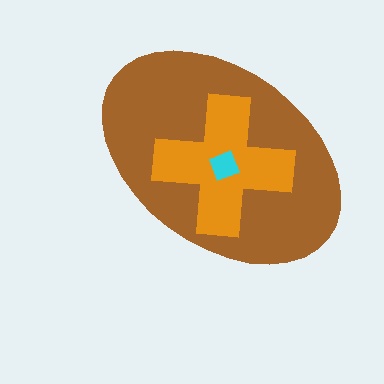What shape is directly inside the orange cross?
The cyan square.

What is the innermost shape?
The cyan square.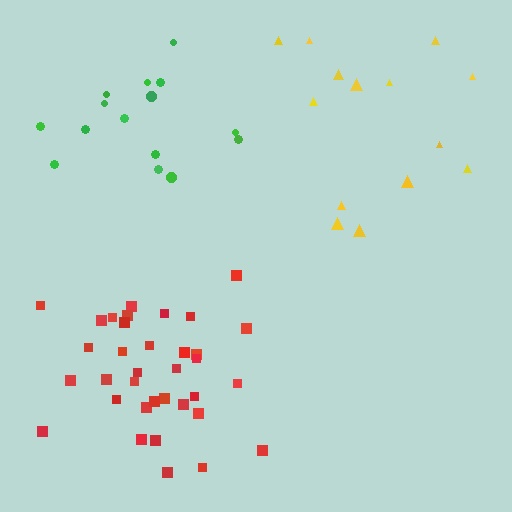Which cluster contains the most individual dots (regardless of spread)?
Red (35).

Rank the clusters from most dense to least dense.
red, green, yellow.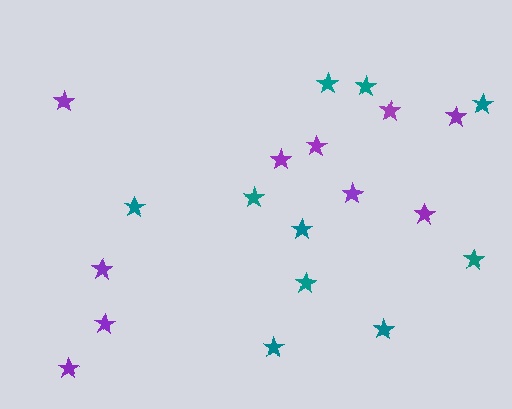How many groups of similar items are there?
There are 2 groups: one group of purple stars (10) and one group of teal stars (10).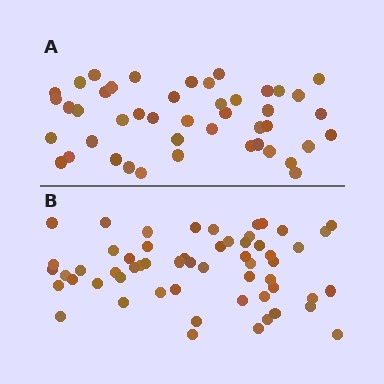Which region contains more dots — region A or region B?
Region B (the bottom region) has more dots.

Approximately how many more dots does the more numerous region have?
Region B has roughly 12 or so more dots than region A.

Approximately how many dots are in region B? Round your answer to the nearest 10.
About 60 dots. (The exact count is 57, which rounds to 60.)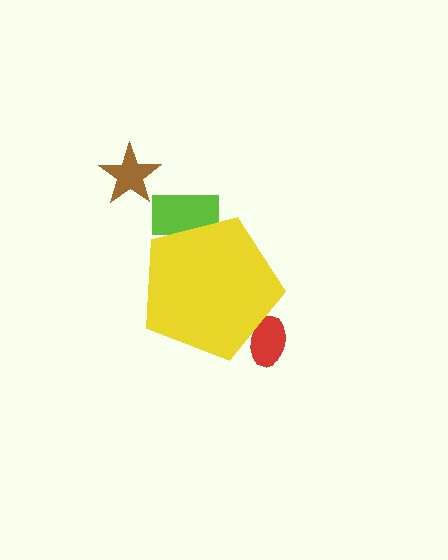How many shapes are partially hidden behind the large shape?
2 shapes are partially hidden.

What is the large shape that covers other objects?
A yellow pentagon.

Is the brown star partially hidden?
No, the brown star is fully visible.